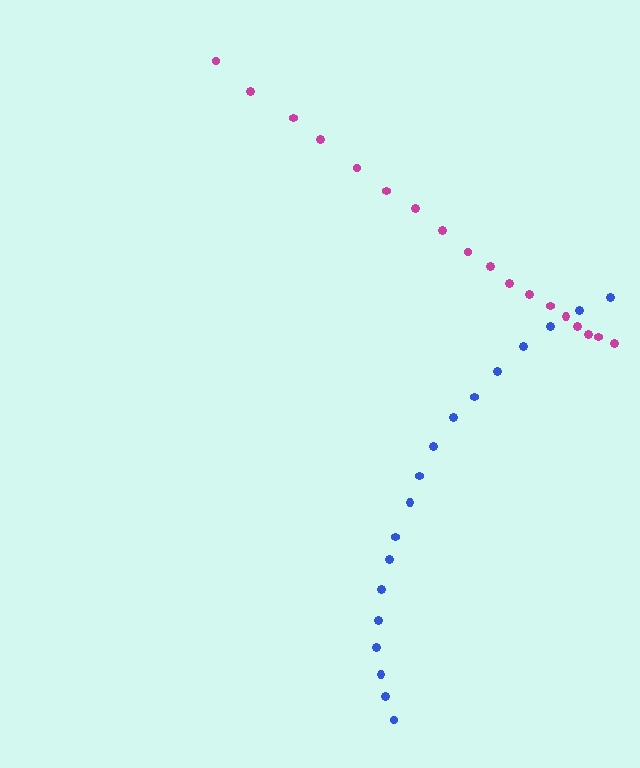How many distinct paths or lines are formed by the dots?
There are 2 distinct paths.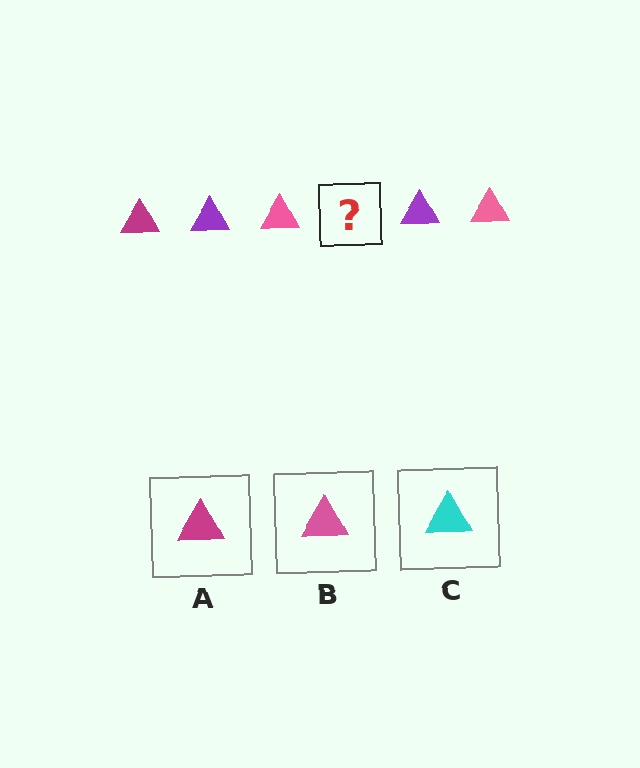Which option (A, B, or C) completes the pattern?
A.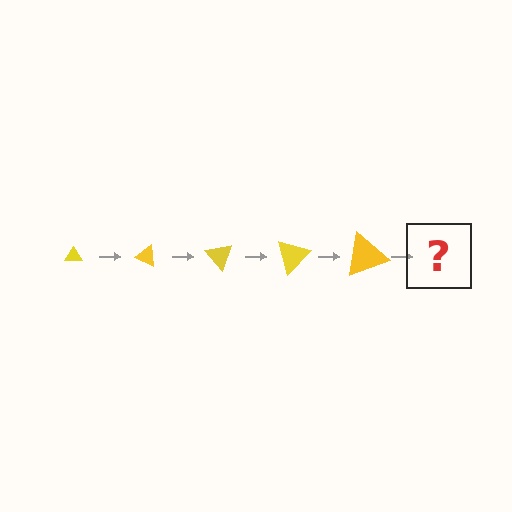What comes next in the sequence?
The next element should be a triangle, larger than the previous one and rotated 125 degrees from the start.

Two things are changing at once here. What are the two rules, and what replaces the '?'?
The two rules are that the triangle grows larger each step and it rotates 25 degrees each step. The '?' should be a triangle, larger than the previous one and rotated 125 degrees from the start.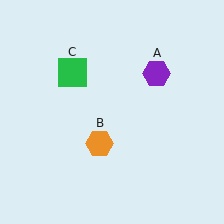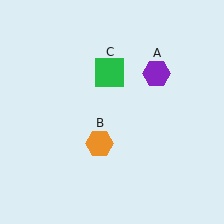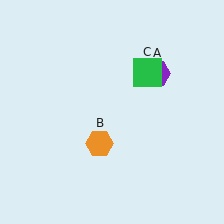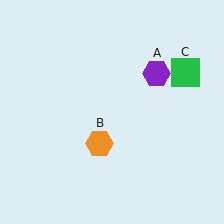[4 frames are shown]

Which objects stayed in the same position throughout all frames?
Purple hexagon (object A) and orange hexagon (object B) remained stationary.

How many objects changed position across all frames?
1 object changed position: green square (object C).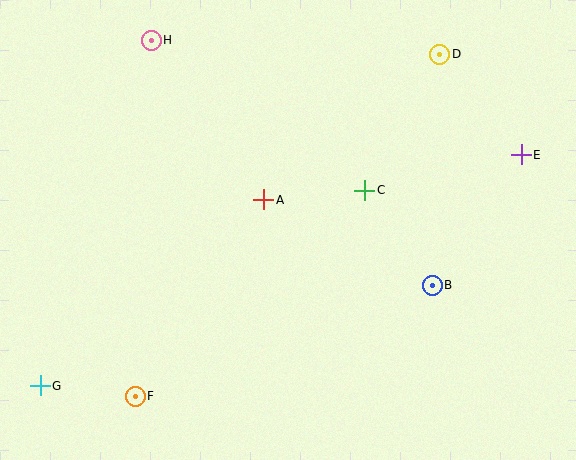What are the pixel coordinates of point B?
Point B is at (432, 285).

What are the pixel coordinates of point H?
Point H is at (151, 40).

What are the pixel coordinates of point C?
Point C is at (365, 190).